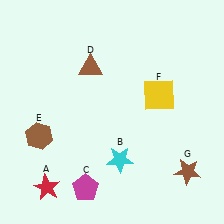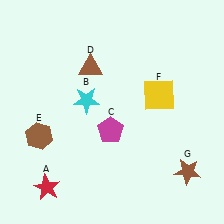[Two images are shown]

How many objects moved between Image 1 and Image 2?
2 objects moved between the two images.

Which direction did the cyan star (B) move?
The cyan star (B) moved up.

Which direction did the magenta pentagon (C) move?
The magenta pentagon (C) moved up.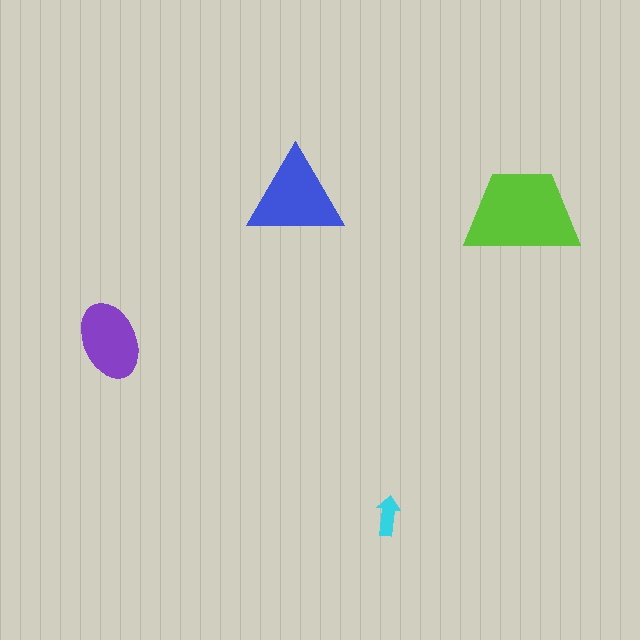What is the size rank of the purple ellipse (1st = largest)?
3rd.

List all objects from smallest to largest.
The cyan arrow, the purple ellipse, the blue triangle, the lime trapezoid.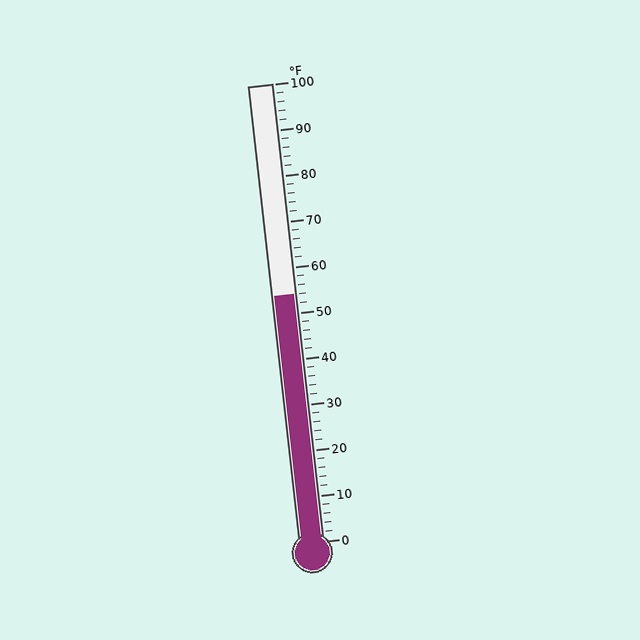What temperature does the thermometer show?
The thermometer shows approximately 54°F.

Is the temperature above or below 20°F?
The temperature is above 20°F.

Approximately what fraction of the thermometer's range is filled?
The thermometer is filled to approximately 55% of its range.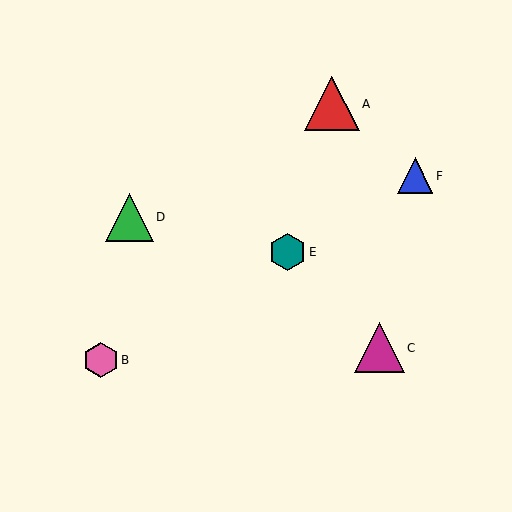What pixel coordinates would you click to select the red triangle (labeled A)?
Click at (332, 104) to select the red triangle A.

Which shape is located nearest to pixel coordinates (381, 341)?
The magenta triangle (labeled C) at (380, 348) is nearest to that location.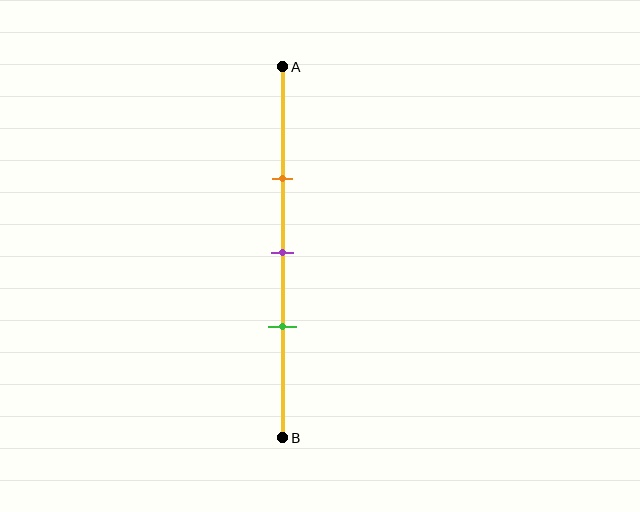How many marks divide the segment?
There are 3 marks dividing the segment.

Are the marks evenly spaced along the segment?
Yes, the marks are approximately evenly spaced.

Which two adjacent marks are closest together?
The purple and green marks are the closest adjacent pair.